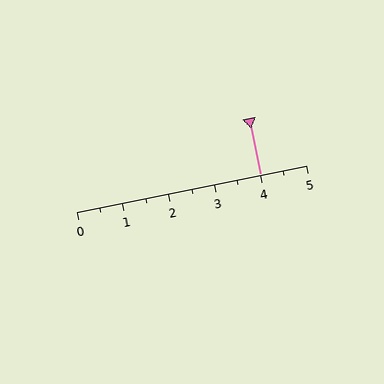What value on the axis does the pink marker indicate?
The marker indicates approximately 4.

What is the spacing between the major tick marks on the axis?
The major ticks are spaced 1 apart.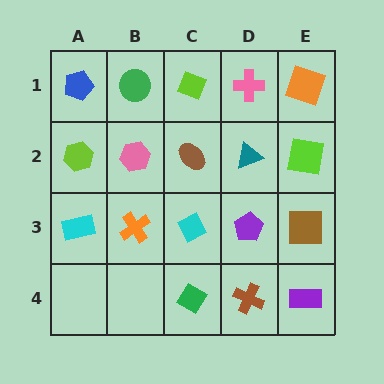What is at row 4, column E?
A purple rectangle.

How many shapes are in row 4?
3 shapes.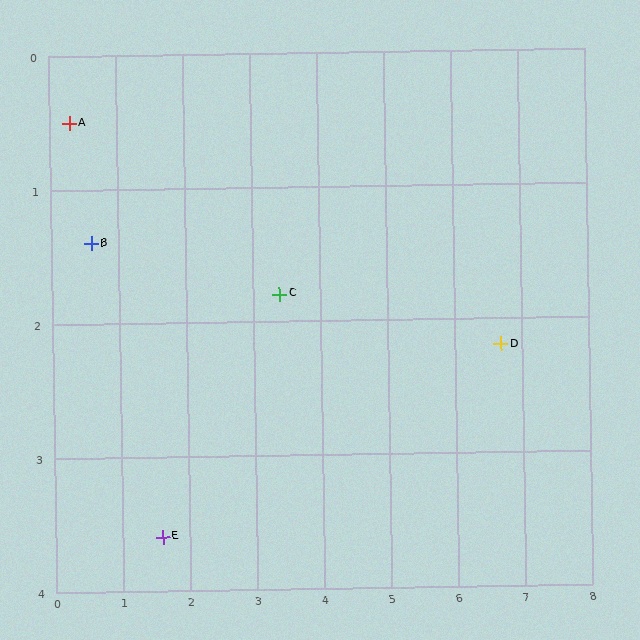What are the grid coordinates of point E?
Point E is at approximately (1.6, 3.6).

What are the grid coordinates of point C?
Point C is at approximately (3.4, 1.8).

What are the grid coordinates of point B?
Point B is at approximately (0.6, 1.4).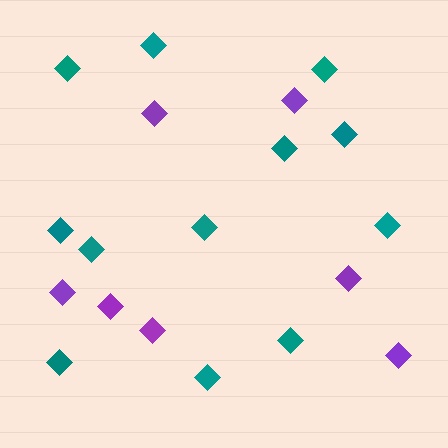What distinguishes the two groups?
There are 2 groups: one group of teal diamonds (12) and one group of purple diamonds (7).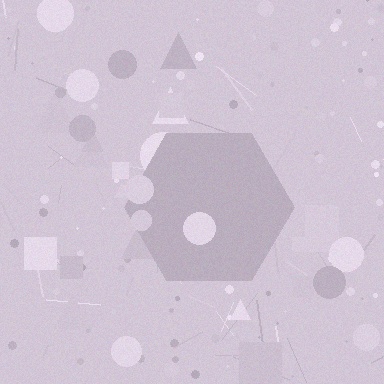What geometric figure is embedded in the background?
A hexagon is embedded in the background.